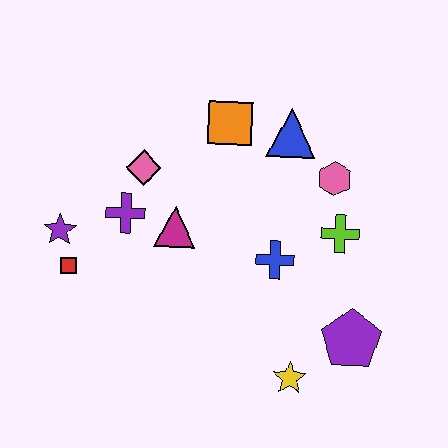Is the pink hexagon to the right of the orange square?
Yes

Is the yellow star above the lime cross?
No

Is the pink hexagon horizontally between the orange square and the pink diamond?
No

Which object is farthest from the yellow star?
The purple star is farthest from the yellow star.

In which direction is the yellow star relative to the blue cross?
The yellow star is below the blue cross.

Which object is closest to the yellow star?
The purple pentagon is closest to the yellow star.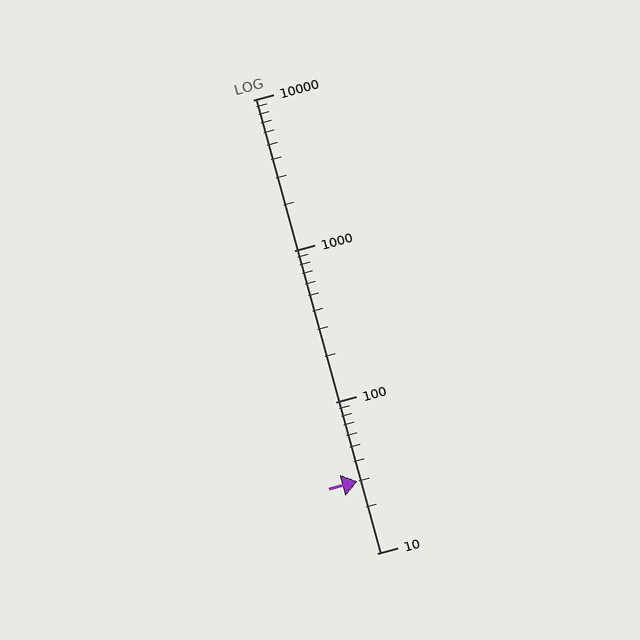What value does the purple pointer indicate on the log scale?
The pointer indicates approximately 30.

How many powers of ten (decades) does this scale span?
The scale spans 3 decades, from 10 to 10000.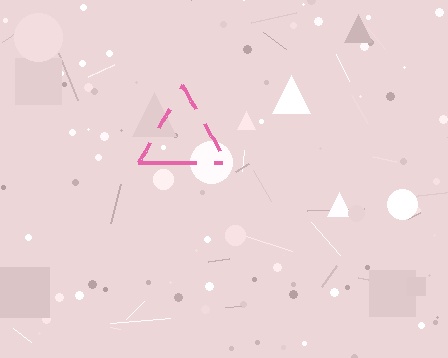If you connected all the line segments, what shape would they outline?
They would outline a triangle.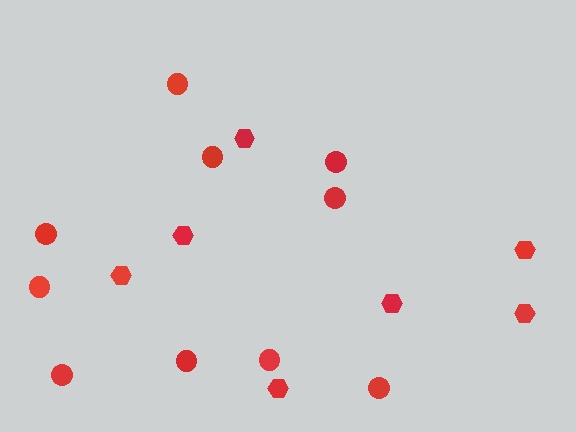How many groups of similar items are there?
There are 2 groups: one group of hexagons (7) and one group of circles (10).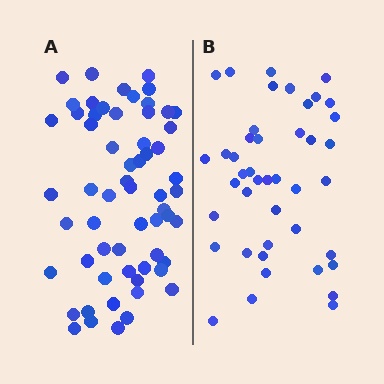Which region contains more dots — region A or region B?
Region A (the left region) has more dots.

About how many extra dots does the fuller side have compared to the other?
Region A has approximately 15 more dots than region B.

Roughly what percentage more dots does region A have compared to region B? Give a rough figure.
About 40% more.